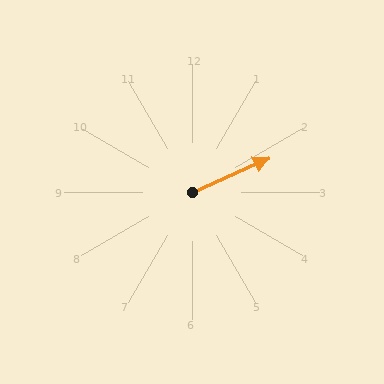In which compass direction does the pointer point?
Northeast.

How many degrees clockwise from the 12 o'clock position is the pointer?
Approximately 66 degrees.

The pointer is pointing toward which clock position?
Roughly 2 o'clock.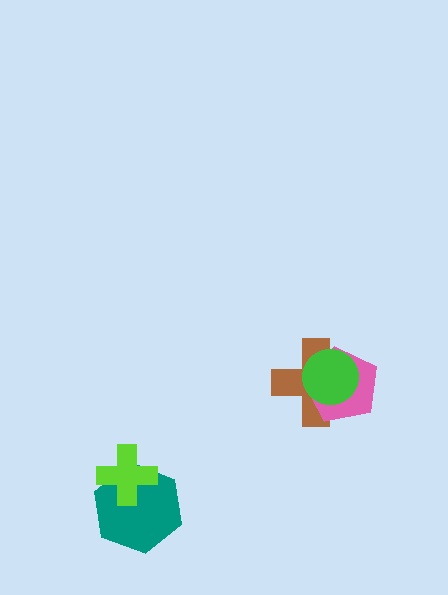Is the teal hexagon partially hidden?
Yes, it is partially covered by another shape.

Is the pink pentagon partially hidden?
Yes, it is partially covered by another shape.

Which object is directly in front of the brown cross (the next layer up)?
The pink pentagon is directly in front of the brown cross.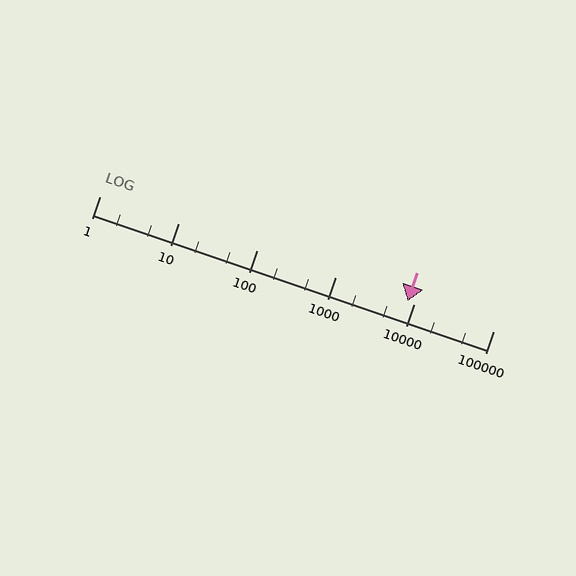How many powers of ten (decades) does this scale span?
The scale spans 5 decades, from 1 to 100000.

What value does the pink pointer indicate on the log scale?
The pointer indicates approximately 8200.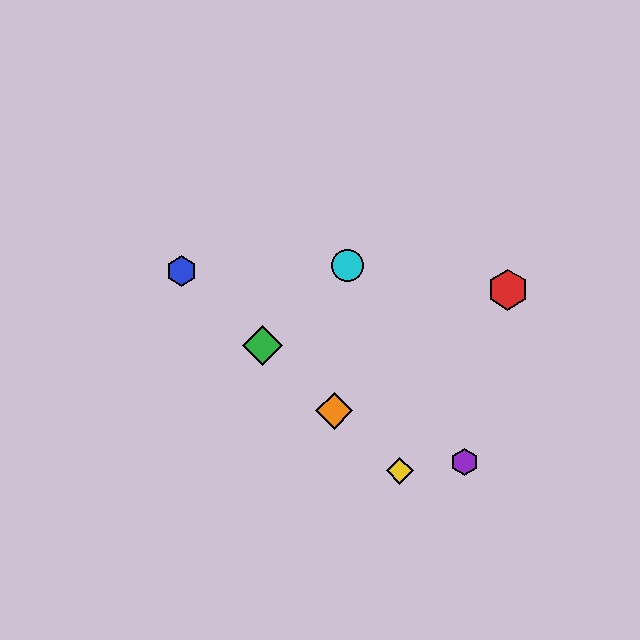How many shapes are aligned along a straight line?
4 shapes (the blue hexagon, the green diamond, the yellow diamond, the orange diamond) are aligned along a straight line.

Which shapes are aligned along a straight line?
The blue hexagon, the green diamond, the yellow diamond, the orange diamond are aligned along a straight line.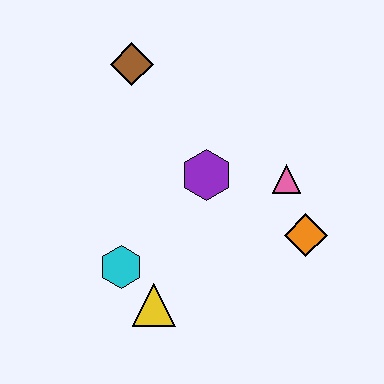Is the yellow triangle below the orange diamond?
Yes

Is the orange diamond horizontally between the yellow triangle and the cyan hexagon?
No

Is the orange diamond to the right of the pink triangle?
Yes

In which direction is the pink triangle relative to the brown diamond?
The pink triangle is to the right of the brown diamond.